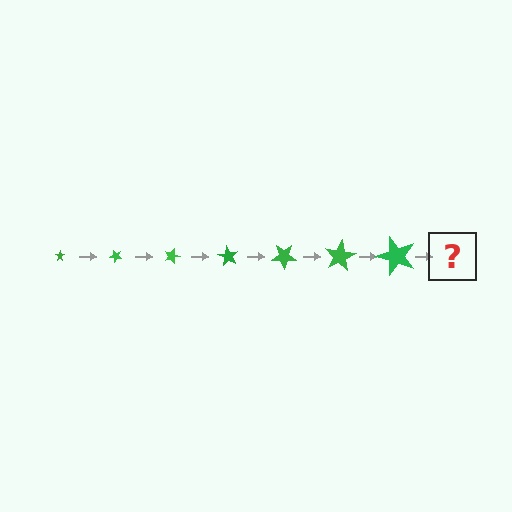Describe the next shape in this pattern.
It should be a star, larger than the previous one and rotated 315 degrees from the start.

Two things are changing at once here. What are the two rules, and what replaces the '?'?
The two rules are that the star grows larger each step and it rotates 45 degrees each step. The '?' should be a star, larger than the previous one and rotated 315 degrees from the start.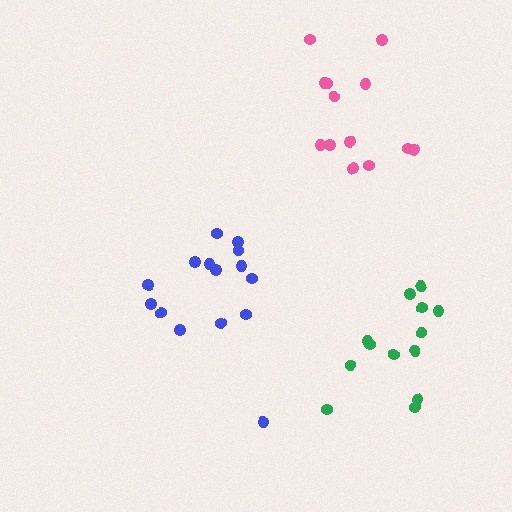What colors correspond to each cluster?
The clusters are colored: blue, green, pink.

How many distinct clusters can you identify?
There are 3 distinct clusters.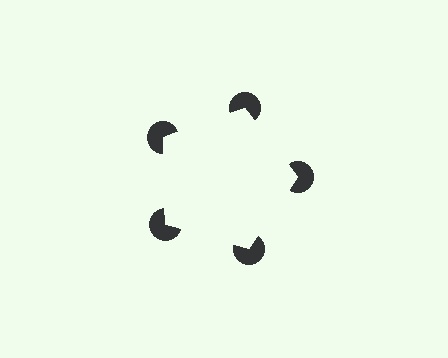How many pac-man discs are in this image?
There are 5 — one at each vertex of the illusory pentagon.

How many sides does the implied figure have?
5 sides.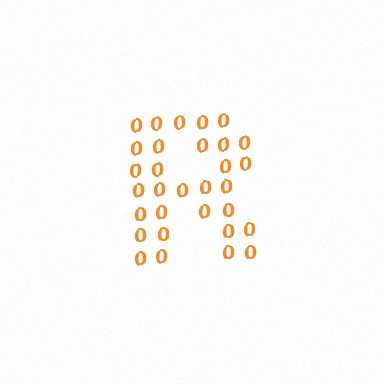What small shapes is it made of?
It is made of small digit 0's.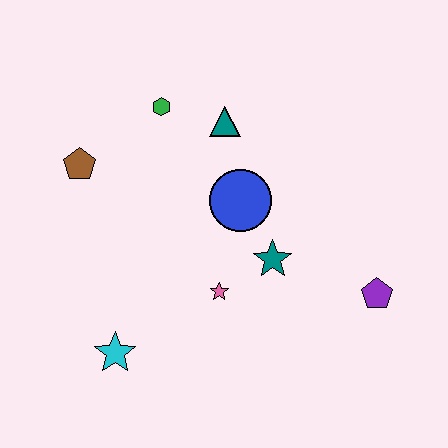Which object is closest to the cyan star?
The pink star is closest to the cyan star.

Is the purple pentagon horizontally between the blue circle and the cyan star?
No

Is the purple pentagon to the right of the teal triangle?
Yes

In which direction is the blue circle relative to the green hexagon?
The blue circle is below the green hexagon.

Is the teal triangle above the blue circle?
Yes